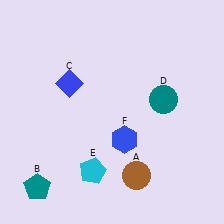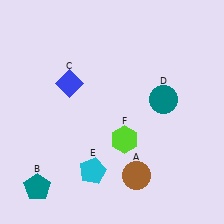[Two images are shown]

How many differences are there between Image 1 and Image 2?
There is 1 difference between the two images.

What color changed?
The hexagon (F) changed from blue in Image 1 to lime in Image 2.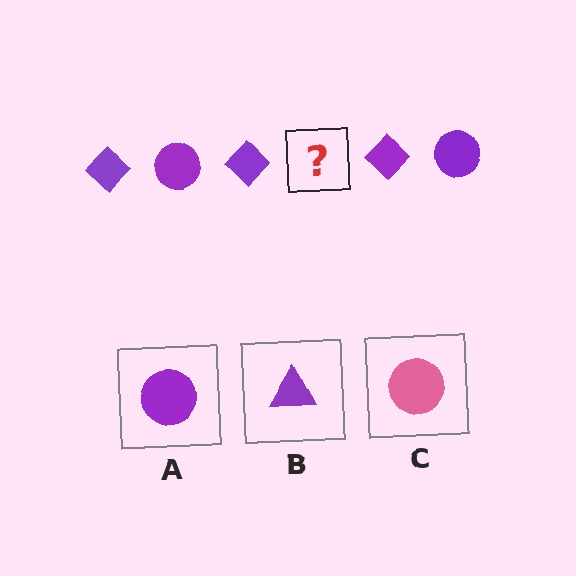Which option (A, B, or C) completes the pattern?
A.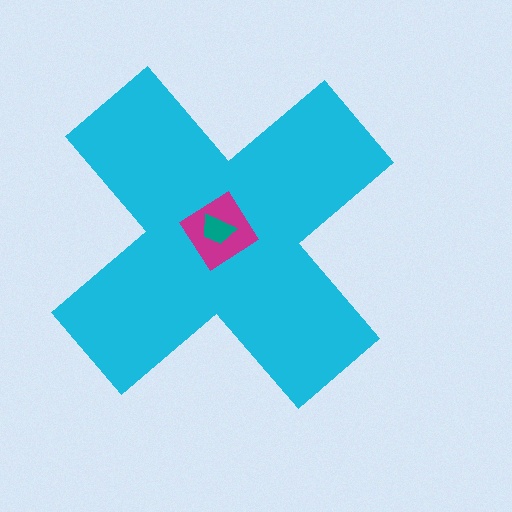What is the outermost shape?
The cyan cross.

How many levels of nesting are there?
3.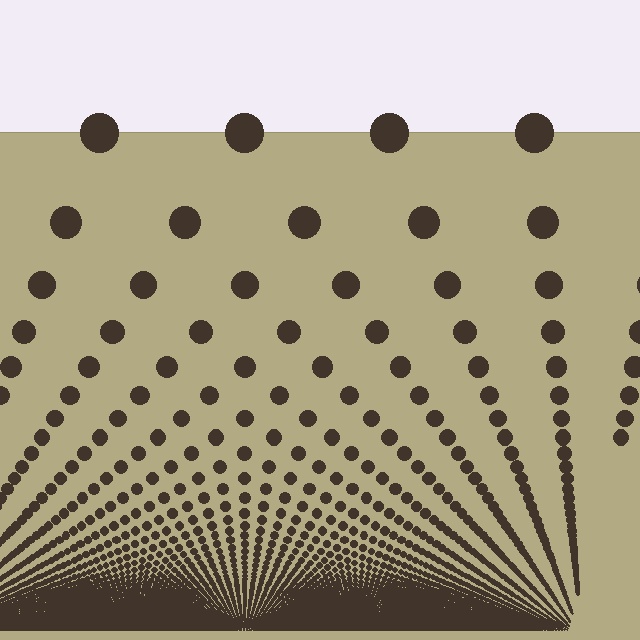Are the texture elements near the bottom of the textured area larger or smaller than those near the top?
Smaller. The gradient is inverted — elements near the bottom are smaller and denser.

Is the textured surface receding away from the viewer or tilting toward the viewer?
The surface appears to tilt toward the viewer. Texture elements get larger and sparser toward the top.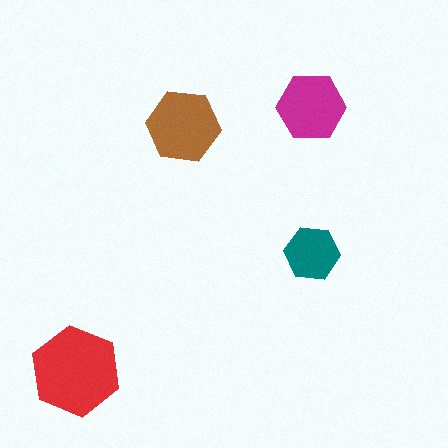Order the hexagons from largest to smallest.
the red one, the brown one, the magenta one, the teal one.